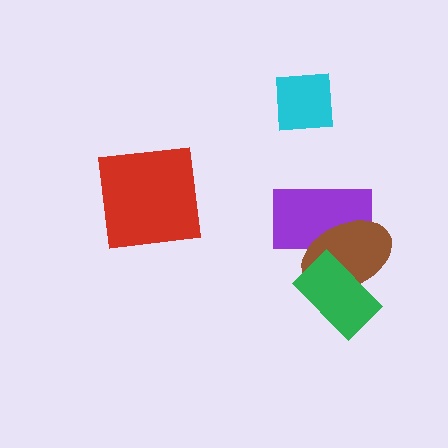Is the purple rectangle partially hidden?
Yes, it is partially covered by another shape.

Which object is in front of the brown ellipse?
The green rectangle is in front of the brown ellipse.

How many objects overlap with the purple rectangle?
2 objects overlap with the purple rectangle.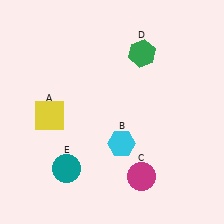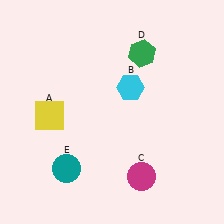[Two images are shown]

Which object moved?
The cyan hexagon (B) moved up.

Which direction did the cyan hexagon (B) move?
The cyan hexagon (B) moved up.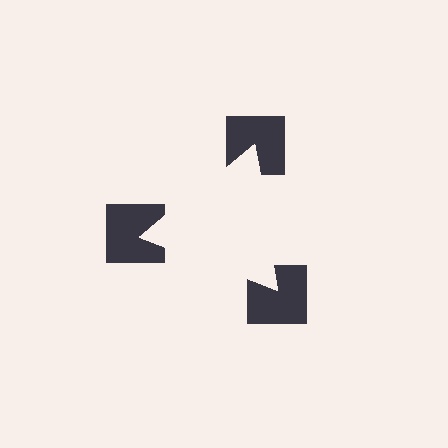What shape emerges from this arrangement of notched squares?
An illusory triangle — its edges are inferred from the aligned wedge cuts in the notched squares, not physically drawn.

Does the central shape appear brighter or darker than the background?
It typically appears slightly brighter than the background, even though no actual brightness change is drawn.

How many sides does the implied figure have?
3 sides.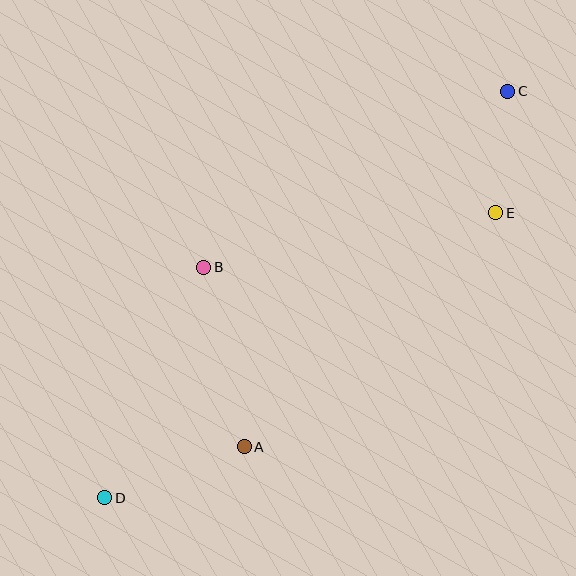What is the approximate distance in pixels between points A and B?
The distance between A and B is approximately 184 pixels.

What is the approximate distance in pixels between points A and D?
The distance between A and D is approximately 148 pixels.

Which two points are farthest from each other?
Points C and D are farthest from each other.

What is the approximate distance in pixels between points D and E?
The distance between D and E is approximately 483 pixels.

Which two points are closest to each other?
Points C and E are closest to each other.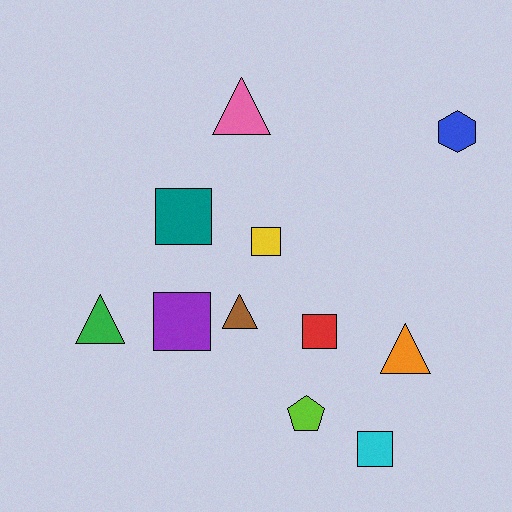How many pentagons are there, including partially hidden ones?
There is 1 pentagon.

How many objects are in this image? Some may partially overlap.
There are 11 objects.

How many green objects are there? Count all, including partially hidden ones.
There is 1 green object.